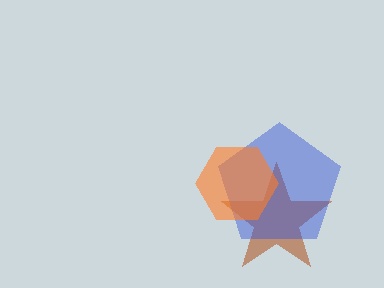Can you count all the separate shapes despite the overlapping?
Yes, there are 3 separate shapes.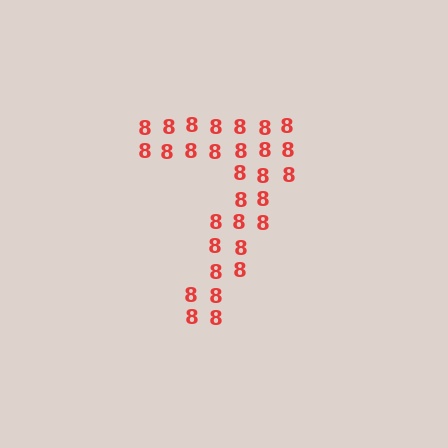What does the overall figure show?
The overall figure shows the digit 7.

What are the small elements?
The small elements are digit 8's.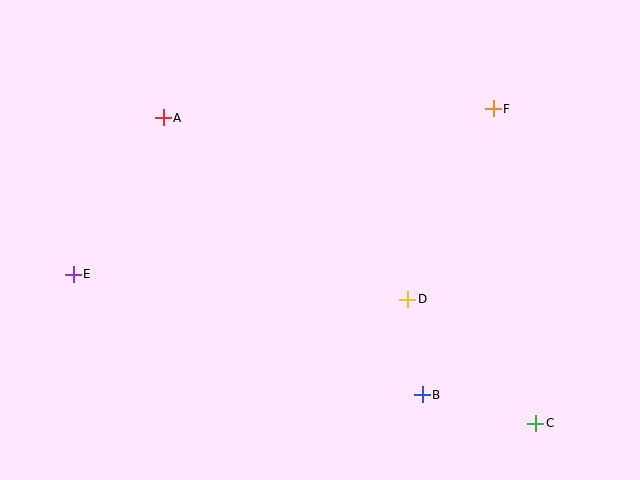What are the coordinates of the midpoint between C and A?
The midpoint between C and A is at (349, 270).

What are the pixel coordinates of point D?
Point D is at (408, 299).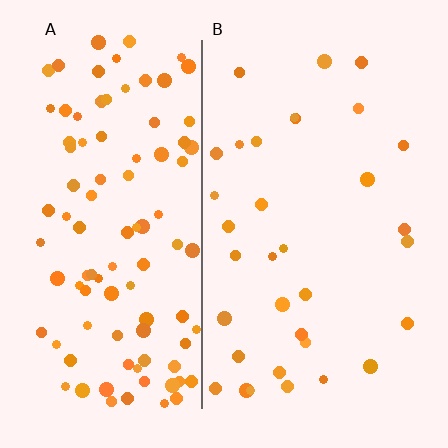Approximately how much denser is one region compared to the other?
Approximately 2.9× — region A over region B.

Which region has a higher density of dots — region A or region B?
A (the left).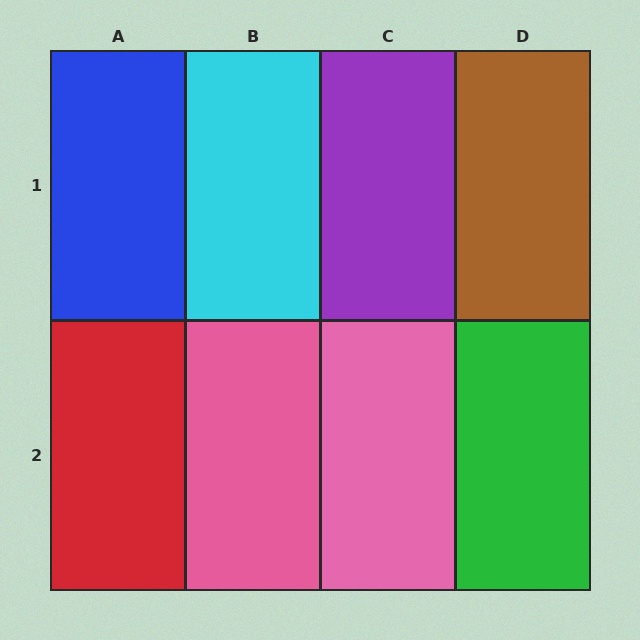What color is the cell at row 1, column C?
Purple.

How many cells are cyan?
1 cell is cyan.